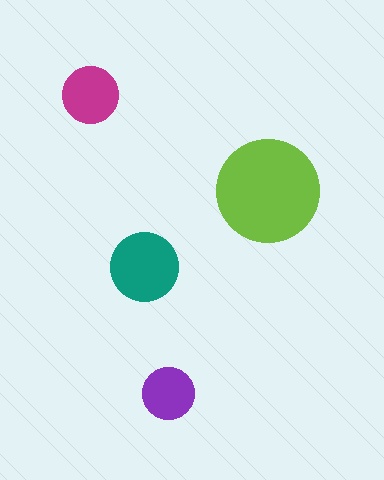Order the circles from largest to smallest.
the lime one, the teal one, the magenta one, the purple one.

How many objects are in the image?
There are 4 objects in the image.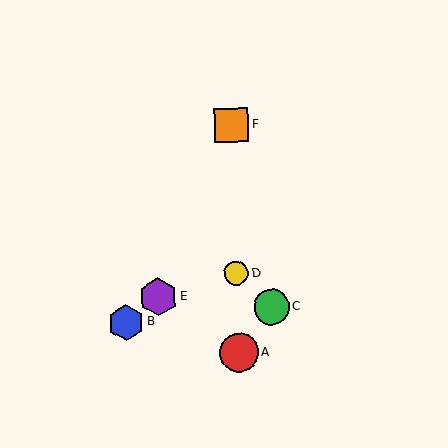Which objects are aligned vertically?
Objects A, D, F are aligned vertically.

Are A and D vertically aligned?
Yes, both are at x≈239.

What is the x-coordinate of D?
Object D is at x≈236.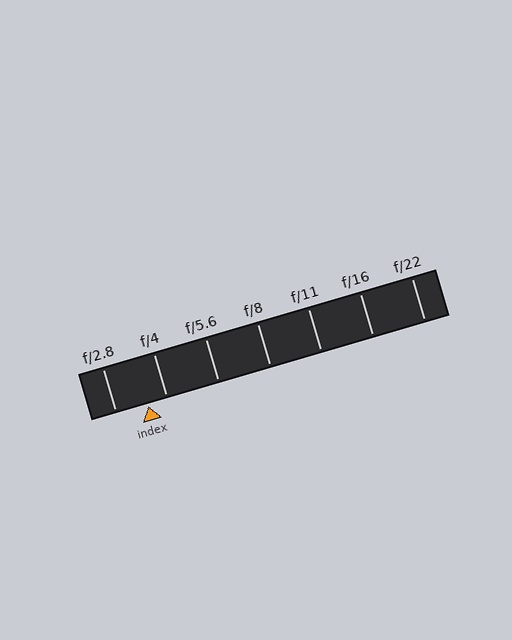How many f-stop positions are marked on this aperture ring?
There are 7 f-stop positions marked.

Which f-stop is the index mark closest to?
The index mark is closest to f/4.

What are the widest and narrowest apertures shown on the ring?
The widest aperture shown is f/2.8 and the narrowest is f/22.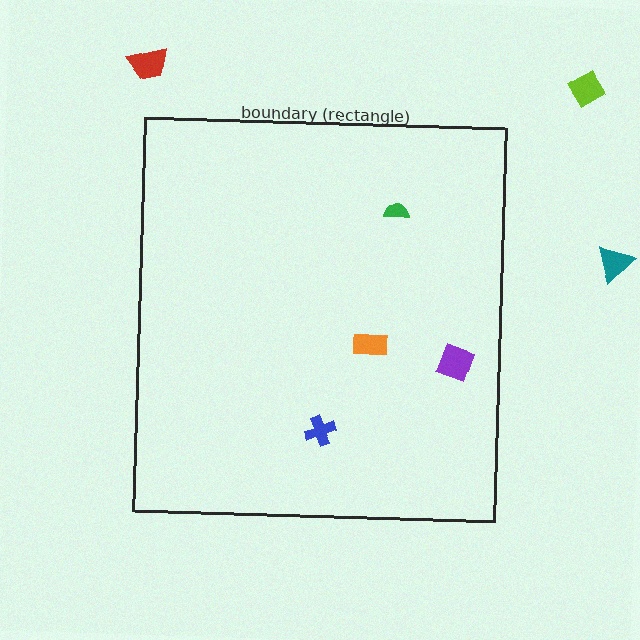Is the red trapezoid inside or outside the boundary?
Outside.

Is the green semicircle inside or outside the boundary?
Inside.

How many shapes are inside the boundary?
4 inside, 3 outside.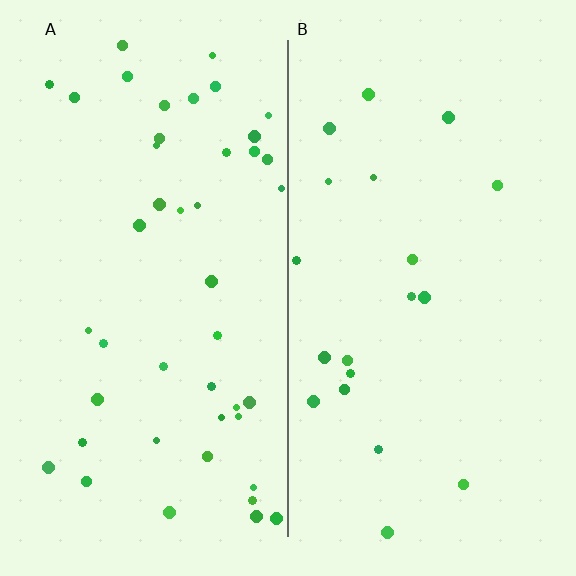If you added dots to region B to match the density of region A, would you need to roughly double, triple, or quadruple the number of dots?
Approximately double.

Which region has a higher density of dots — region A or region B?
A (the left).